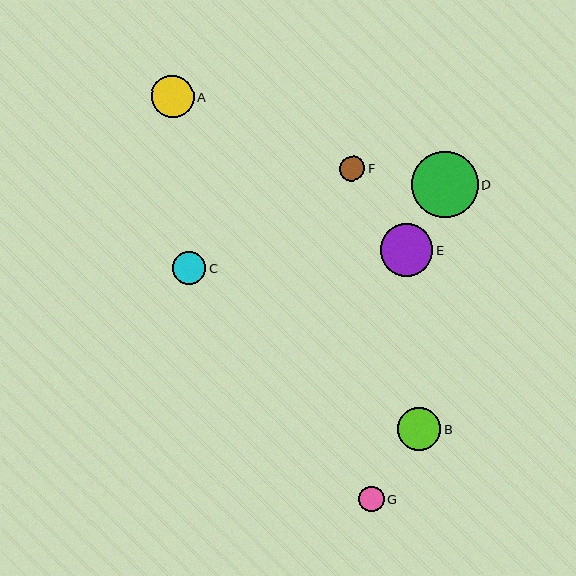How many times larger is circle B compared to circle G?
Circle B is approximately 1.7 times the size of circle G.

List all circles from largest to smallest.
From largest to smallest: D, E, B, A, C, G, F.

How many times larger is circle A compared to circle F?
Circle A is approximately 1.7 times the size of circle F.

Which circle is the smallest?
Circle F is the smallest with a size of approximately 25 pixels.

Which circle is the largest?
Circle D is the largest with a size of approximately 66 pixels.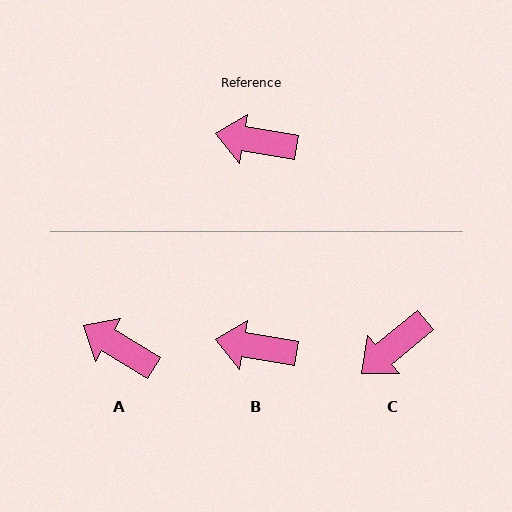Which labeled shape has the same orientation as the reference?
B.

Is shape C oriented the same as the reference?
No, it is off by about 49 degrees.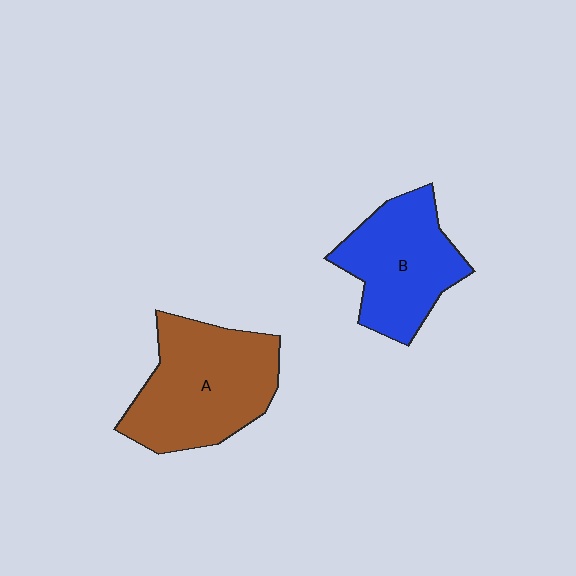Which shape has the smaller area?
Shape B (blue).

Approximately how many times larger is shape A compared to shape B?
Approximately 1.2 times.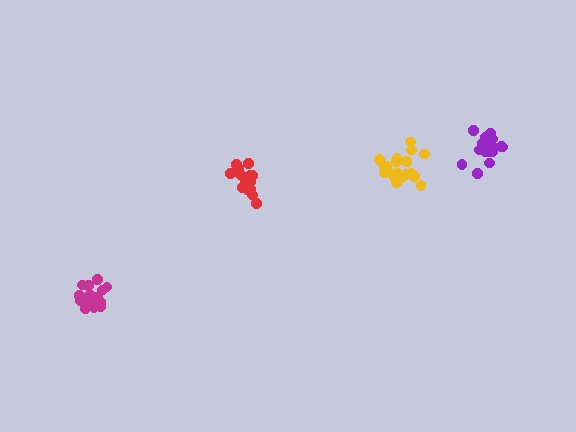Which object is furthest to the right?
The purple cluster is rightmost.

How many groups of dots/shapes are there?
There are 4 groups.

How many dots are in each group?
Group 1: 20 dots, Group 2: 17 dots, Group 3: 18 dots, Group 4: 20 dots (75 total).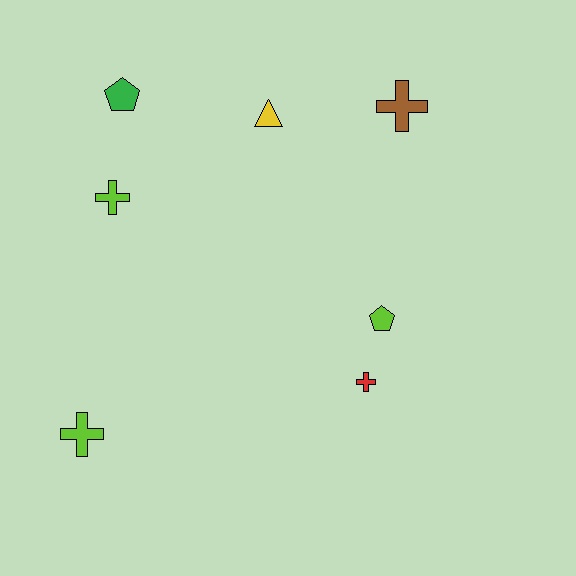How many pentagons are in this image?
There are 2 pentagons.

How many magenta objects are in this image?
There are no magenta objects.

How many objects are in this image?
There are 7 objects.